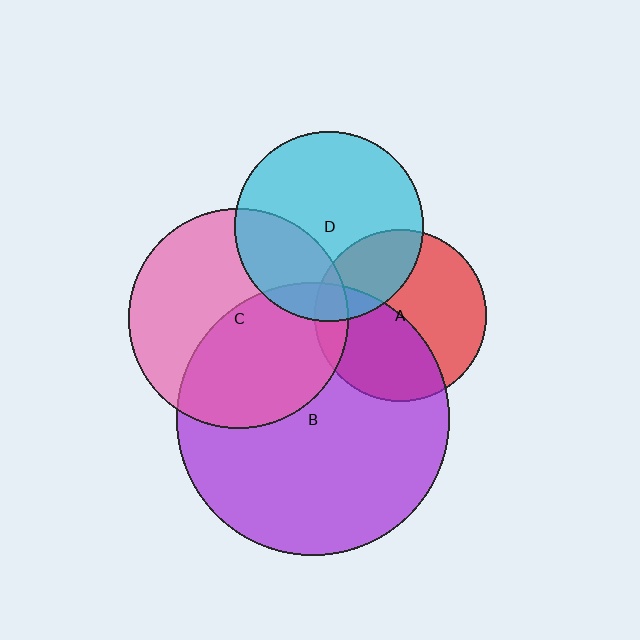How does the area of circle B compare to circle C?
Approximately 1.5 times.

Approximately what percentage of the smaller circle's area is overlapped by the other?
Approximately 45%.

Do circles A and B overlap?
Yes.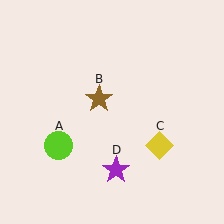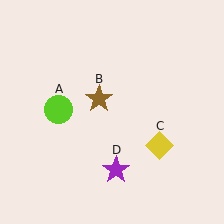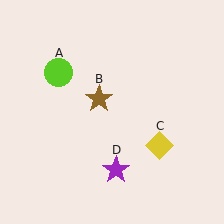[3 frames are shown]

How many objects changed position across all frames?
1 object changed position: lime circle (object A).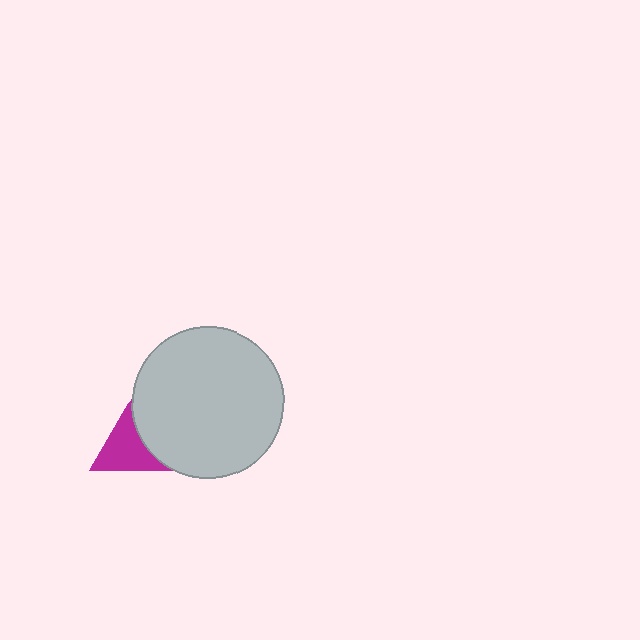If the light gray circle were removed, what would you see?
You would see the complete magenta triangle.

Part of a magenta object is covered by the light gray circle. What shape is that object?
It is a triangle.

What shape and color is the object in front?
The object in front is a light gray circle.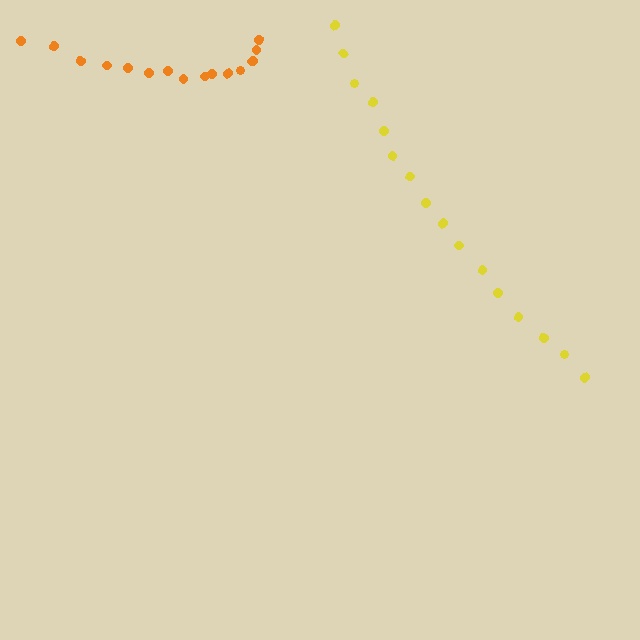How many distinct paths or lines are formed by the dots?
There are 2 distinct paths.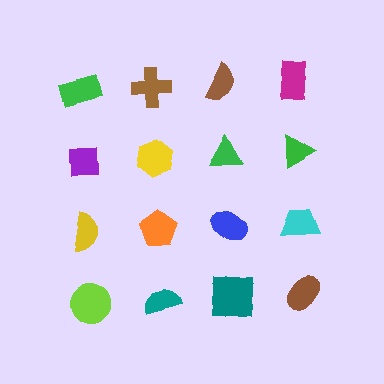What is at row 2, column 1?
A purple square.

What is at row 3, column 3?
A blue ellipse.